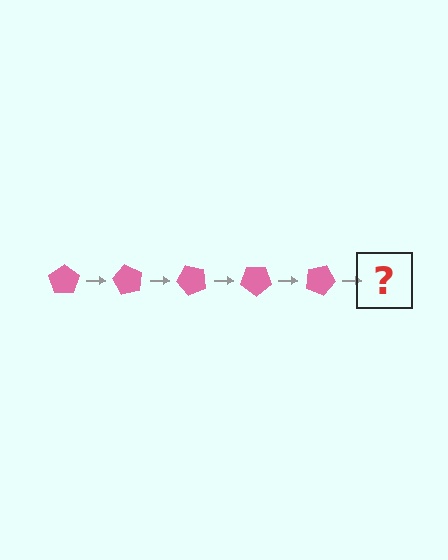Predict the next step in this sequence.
The next step is a pink pentagon rotated 300 degrees.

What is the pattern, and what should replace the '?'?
The pattern is that the pentagon rotates 60 degrees each step. The '?' should be a pink pentagon rotated 300 degrees.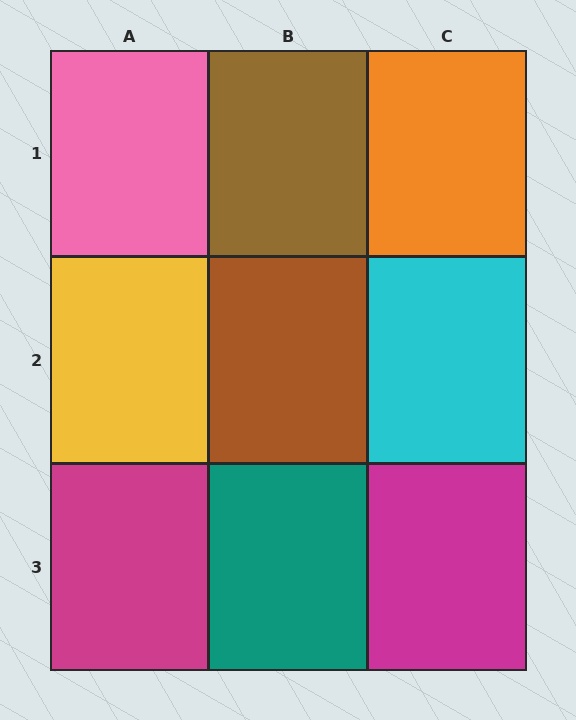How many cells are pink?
1 cell is pink.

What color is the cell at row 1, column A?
Pink.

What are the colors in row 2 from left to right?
Yellow, brown, cyan.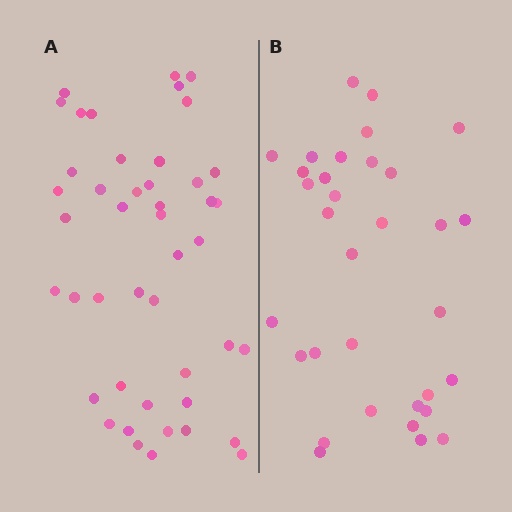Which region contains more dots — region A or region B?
Region A (the left region) has more dots.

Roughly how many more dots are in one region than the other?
Region A has roughly 12 or so more dots than region B.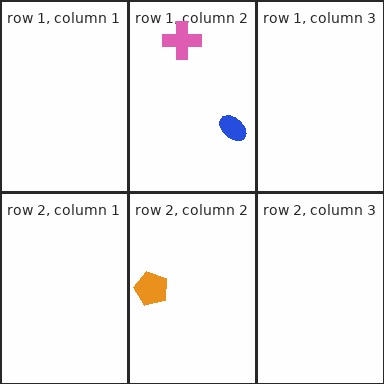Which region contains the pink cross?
The row 1, column 2 region.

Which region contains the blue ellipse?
The row 1, column 2 region.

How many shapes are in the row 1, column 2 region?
2.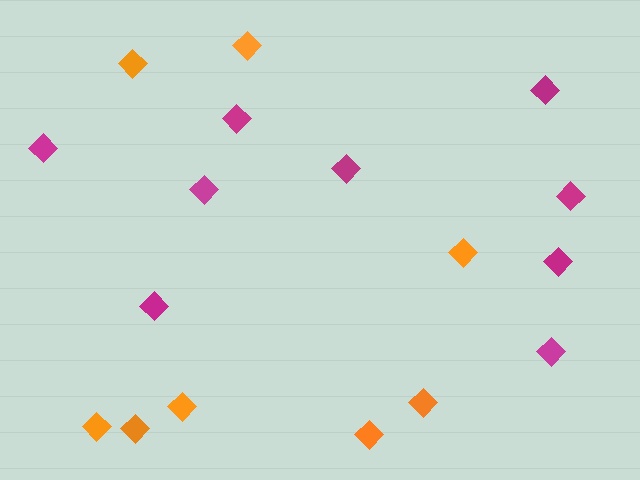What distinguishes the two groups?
There are 2 groups: one group of magenta diamonds (9) and one group of orange diamonds (8).